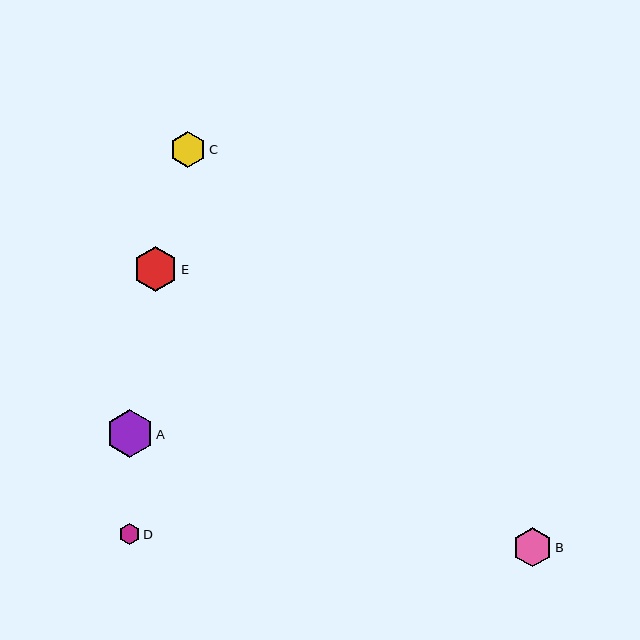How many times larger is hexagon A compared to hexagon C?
Hexagon A is approximately 1.3 times the size of hexagon C.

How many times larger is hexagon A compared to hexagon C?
Hexagon A is approximately 1.3 times the size of hexagon C.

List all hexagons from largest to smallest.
From largest to smallest: A, E, B, C, D.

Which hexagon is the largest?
Hexagon A is the largest with a size of approximately 48 pixels.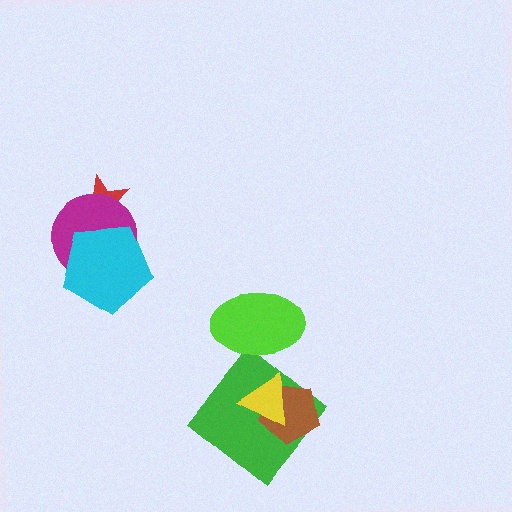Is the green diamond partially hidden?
Yes, it is partially covered by another shape.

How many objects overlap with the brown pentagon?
2 objects overlap with the brown pentagon.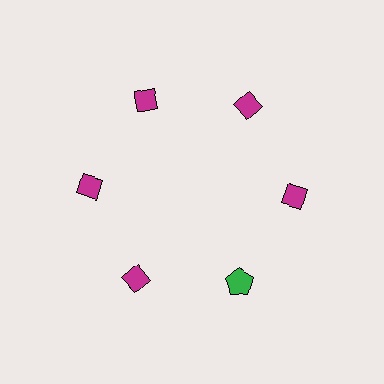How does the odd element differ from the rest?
It differs in both color (green instead of magenta) and shape (pentagon instead of diamond).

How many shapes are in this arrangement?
There are 6 shapes arranged in a ring pattern.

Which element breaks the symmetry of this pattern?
The green pentagon at roughly the 5 o'clock position breaks the symmetry. All other shapes are magenta diamonds.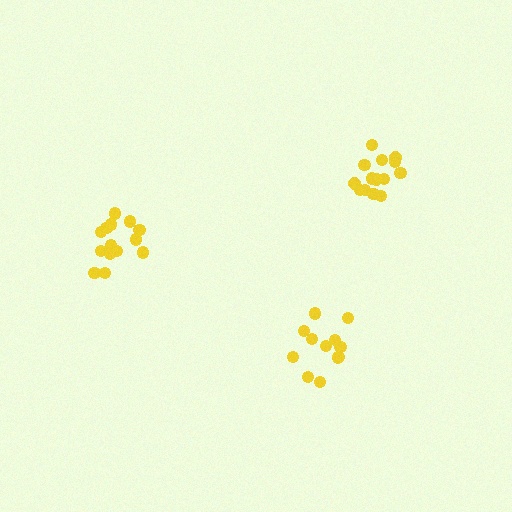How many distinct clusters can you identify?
There are 3 distinct clusters.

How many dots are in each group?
Group 1: 12 dots, Group 2: 14 dots, Group 3: 14 dots (40 total).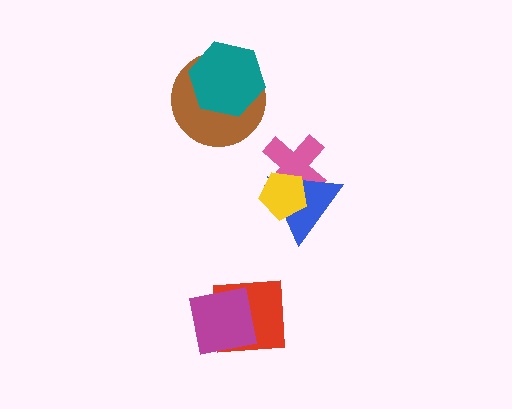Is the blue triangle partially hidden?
Yes, it is partially covered by another shape.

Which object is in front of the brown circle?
The teal hexagon is in front of the brown circle.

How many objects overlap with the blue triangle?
2 objects overlap with the blue triangle.